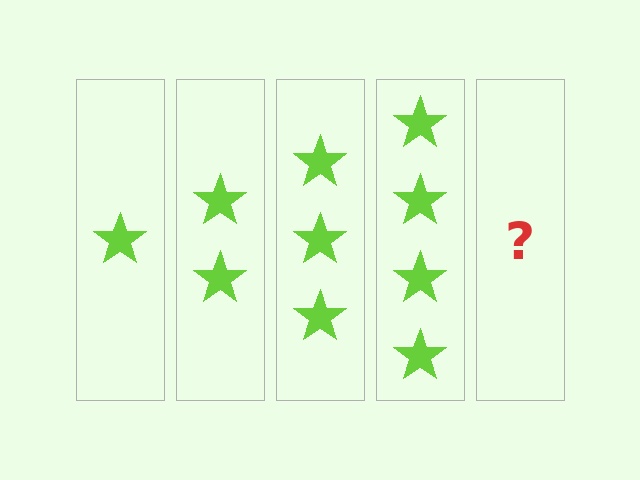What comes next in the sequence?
The next element should be 5 stars.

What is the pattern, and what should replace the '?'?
The pattern is that each step adds one more star. The '?' should be 5 stars.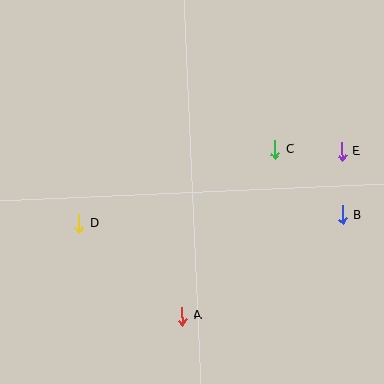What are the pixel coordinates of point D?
Point D is at (79, 224).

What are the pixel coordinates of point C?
Point C is at (275, 150).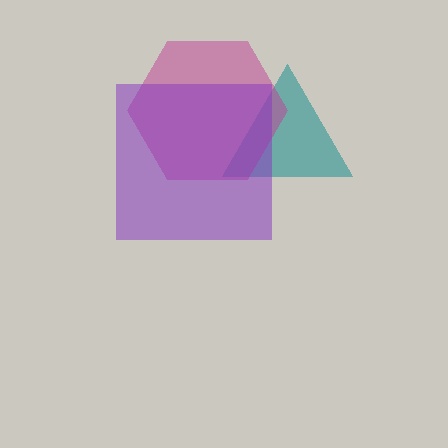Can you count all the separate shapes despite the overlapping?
Yes, there are 3 separate shapes.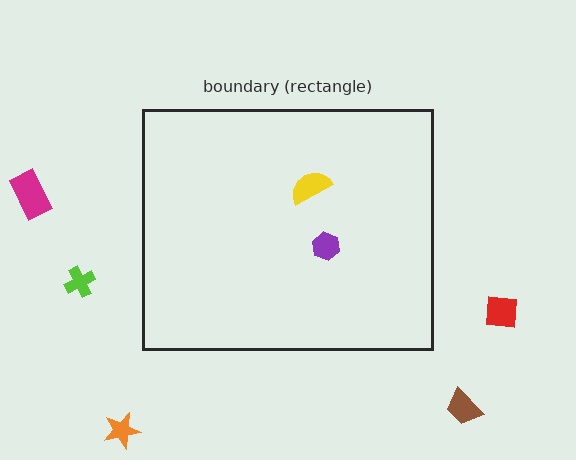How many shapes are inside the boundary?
2 inside, 5 outside.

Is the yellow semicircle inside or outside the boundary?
Inside.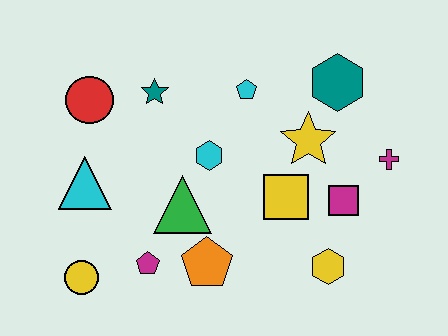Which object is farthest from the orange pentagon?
The teal hexagon is farthest from the orange pentagon.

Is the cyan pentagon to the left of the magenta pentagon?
No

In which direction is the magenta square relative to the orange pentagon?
The magenta square is to the right of the orange pentagon.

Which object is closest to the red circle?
The teal star is closest to the red circle.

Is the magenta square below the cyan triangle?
Yes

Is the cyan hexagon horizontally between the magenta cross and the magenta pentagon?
Yes